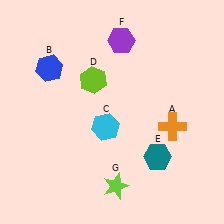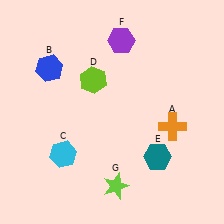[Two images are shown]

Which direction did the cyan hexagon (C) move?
The cyan hexagon (C) moved left.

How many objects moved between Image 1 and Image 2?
1 object moved between the two images.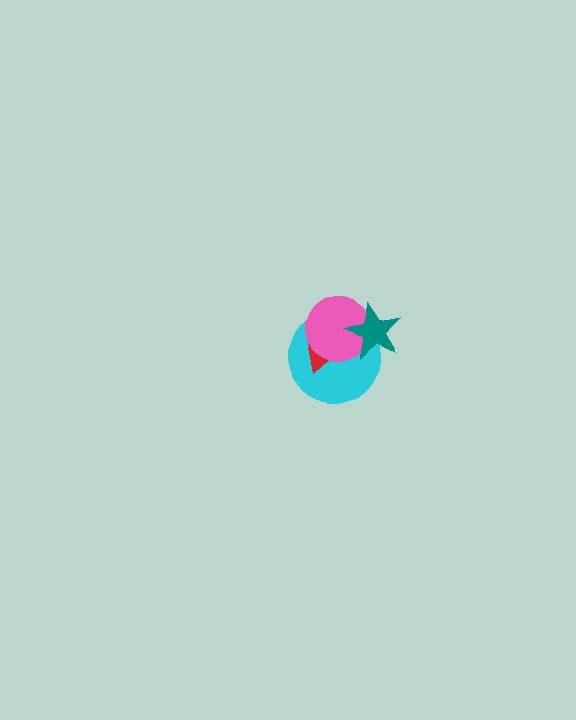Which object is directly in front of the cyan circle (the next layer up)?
The red triangle is directly in front of the cyan circle.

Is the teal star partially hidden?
No, no other shape covers it.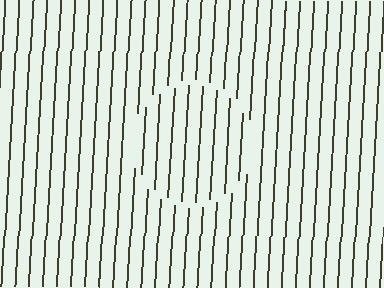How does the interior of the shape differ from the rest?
The interior of the shape contains the same grating, shifted by half a period — the contour is defined by the phase discontinuity where line-ends from the inner and outer gratings abut.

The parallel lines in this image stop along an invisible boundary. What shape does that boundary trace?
An illusory circle. The interior of the shape contains the same grating, shifted by half a period — the contour is defined by the phase discontinuity where line-ends from the inner and outer gratings abut.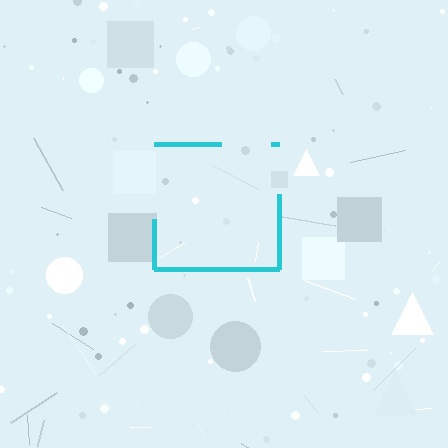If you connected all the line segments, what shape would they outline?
They would outline a square.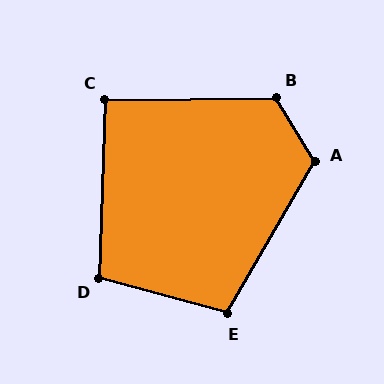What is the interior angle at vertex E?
Approximately 104 degrees (obtuse).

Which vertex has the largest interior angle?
B, at approximately 120 degrees.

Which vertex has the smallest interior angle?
C, at approximately 93 degrees.